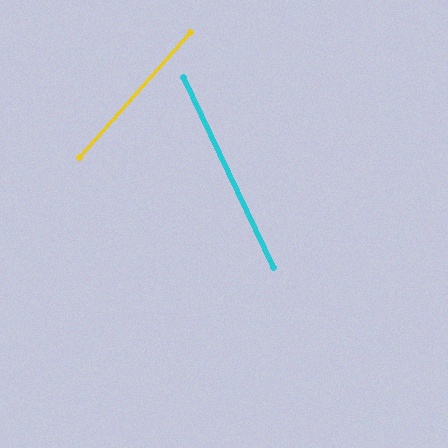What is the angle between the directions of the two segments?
Approximately 67 degrees.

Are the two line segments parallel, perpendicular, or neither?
Neither parallel nor perpendicular — they differ by about 67°.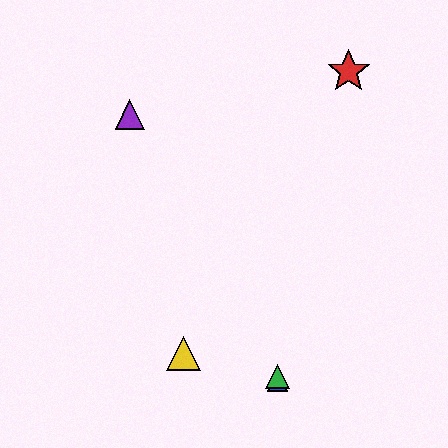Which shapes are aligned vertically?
The blue triangle, the green triangle are aligned vertically.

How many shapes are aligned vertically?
2 shapes (the blue triangle, the green triangle) are aligned vertically.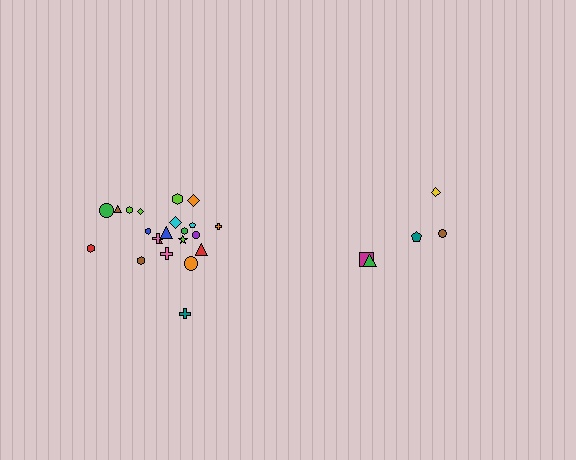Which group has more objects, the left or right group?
The left group.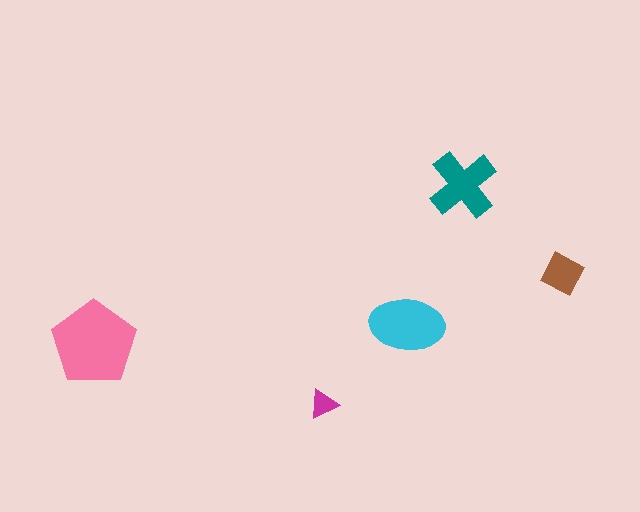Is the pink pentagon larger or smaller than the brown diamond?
Larger.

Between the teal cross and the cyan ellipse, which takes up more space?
The cyan ellipse.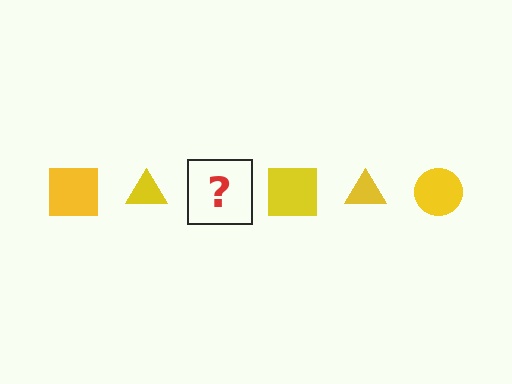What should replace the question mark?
The question mark should be replaced with a yellow circle.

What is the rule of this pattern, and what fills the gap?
The rule is that the pattern cycles through square, triangle, circle shapes in yellow. The gap should be filled with a yellow circle.